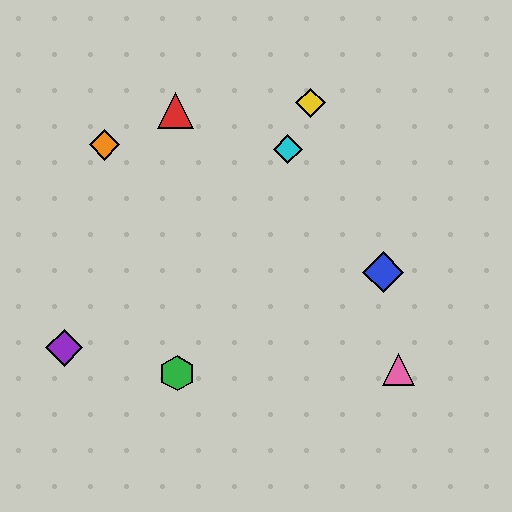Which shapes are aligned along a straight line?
The green hexagon, the yellow diamond, the cyan diamond are aligned along a straight line.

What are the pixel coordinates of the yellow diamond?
The yellow diamond is at (311, 103).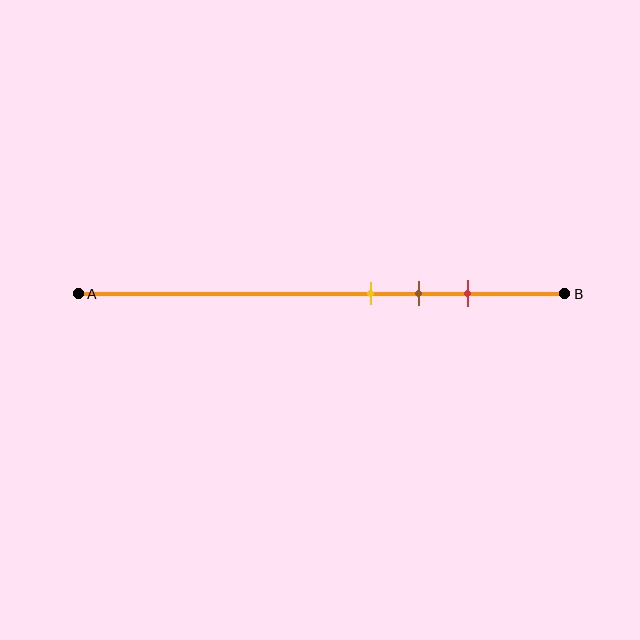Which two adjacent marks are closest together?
The yellow and brown marks are the closest adjacent pair.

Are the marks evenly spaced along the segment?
Yes, the marks are approximately evenly spaced.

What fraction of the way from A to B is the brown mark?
The brown mark is approximately 70% (0.7) of the way from A to B.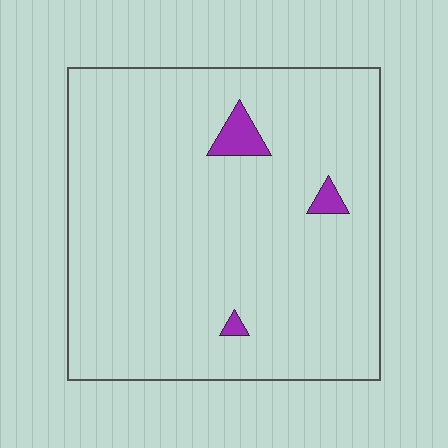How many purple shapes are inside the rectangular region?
3.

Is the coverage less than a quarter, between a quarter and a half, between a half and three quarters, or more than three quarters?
Less than a quarter.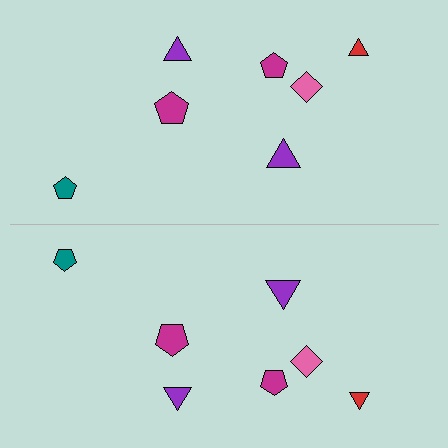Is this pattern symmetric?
Yes, this pattern has bilateral (reflection) symmetry.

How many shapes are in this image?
There are 14 shapes in this image.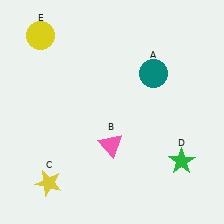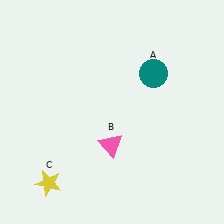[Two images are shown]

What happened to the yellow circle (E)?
The yellow circle (E) was removed in Image 2. It was in the top-left area of Image 1.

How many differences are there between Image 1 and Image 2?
There are 2 differences between the two images.